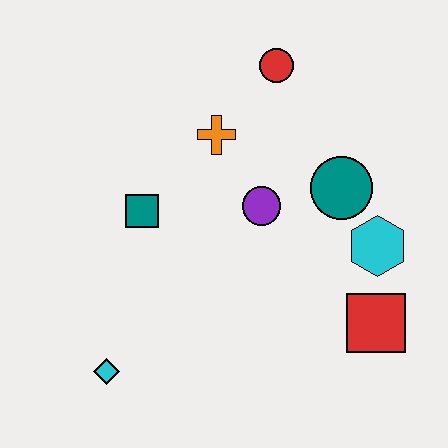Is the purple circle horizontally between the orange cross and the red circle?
Yes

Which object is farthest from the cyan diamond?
The red circle is farthest from the cyan diamond.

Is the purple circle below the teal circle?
Yes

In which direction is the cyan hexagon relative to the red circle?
The cyan hexagon is below the red circle.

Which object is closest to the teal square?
The orange cross is closest to the teal square.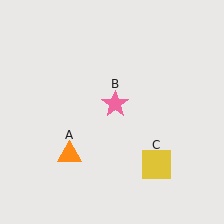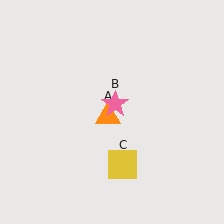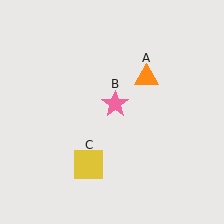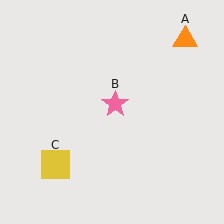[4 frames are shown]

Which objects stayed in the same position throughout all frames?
Pink star (object B) remained stationary.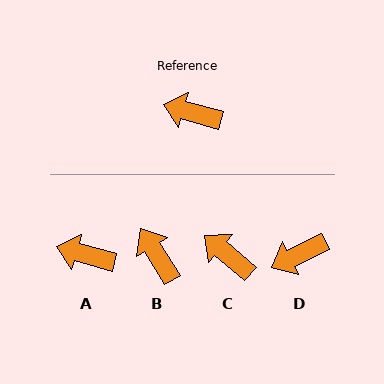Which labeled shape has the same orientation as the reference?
A.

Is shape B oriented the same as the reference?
No, it is off by about 42 degrees.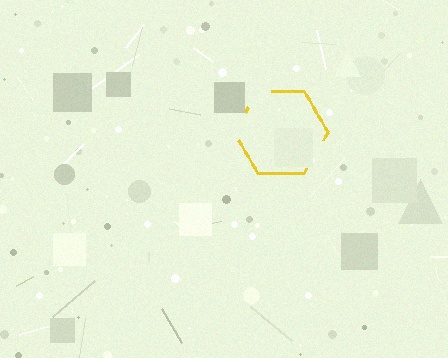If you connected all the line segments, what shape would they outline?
They would outline a hexagon.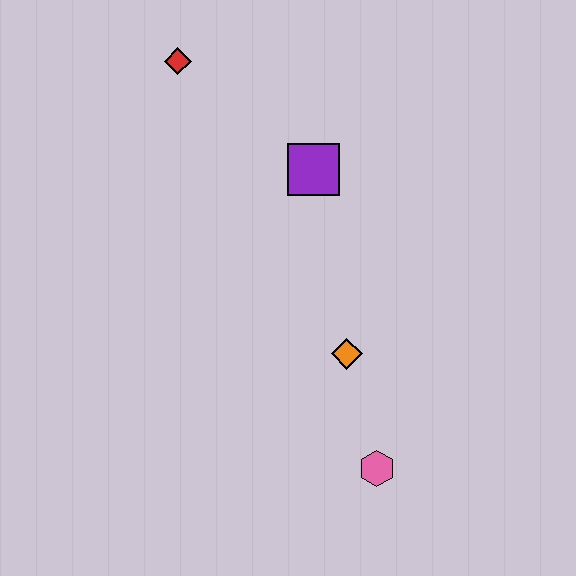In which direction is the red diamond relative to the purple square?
The red diamond is to the left of the purple square.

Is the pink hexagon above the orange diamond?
No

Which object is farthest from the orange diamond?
The red diamond is farthest from the orange diamond.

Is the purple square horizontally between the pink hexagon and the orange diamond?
No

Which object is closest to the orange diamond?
The pink hexagon is closest to the orange diamond.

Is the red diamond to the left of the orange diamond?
Yes